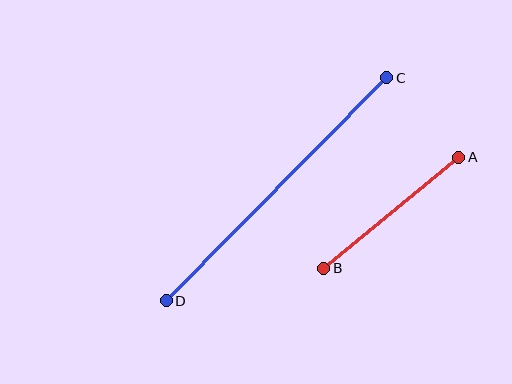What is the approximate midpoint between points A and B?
The midpoint is at approximately (391, 213) pixels.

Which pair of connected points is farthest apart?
Points C and D are farthest apart.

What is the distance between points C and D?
The distance is approximately 314 pixels.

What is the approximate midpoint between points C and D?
The midpoint is at approximately (276, 189) pixels.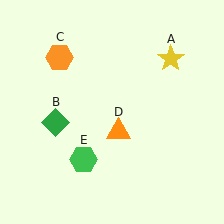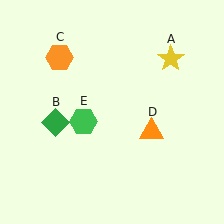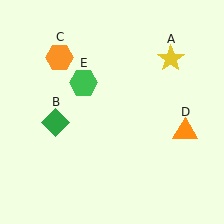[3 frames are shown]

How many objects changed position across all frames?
2 objects changed position: orange triangle (object D), green hexagon (object E).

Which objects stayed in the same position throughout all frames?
Yellow star (object A) and green diamond (object B) and orange hexagon (object C) remained stationary.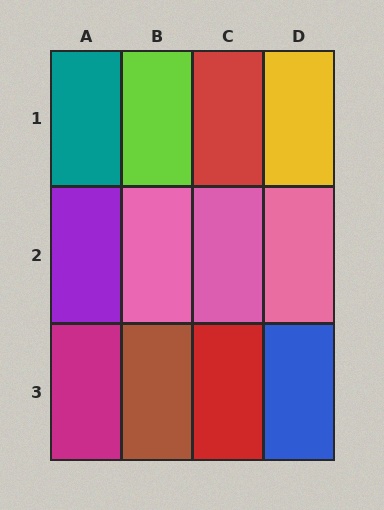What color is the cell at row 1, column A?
Teal.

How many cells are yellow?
1 cell is yellow.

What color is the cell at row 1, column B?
Lime.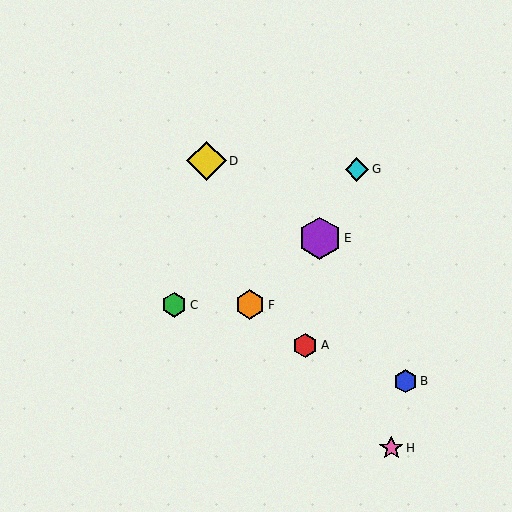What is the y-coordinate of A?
Object A is at y≈345.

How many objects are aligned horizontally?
2 objects (C, F) are aligned horizontally.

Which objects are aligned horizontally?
Objects C, F are aligned horizontally.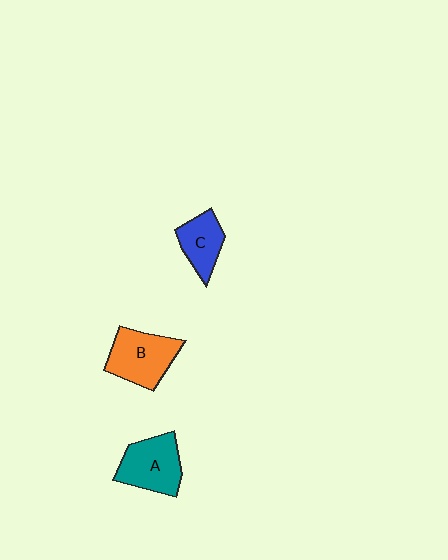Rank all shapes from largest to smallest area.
From largest to smallest: B (orange), A (teal), C (blue).